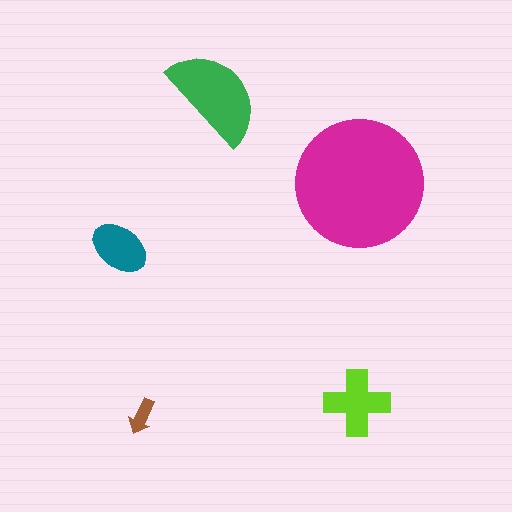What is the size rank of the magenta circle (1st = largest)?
1st.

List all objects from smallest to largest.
The brown arrow, the teal ellipse, the lime cross, the green semicircle, the magenta circle.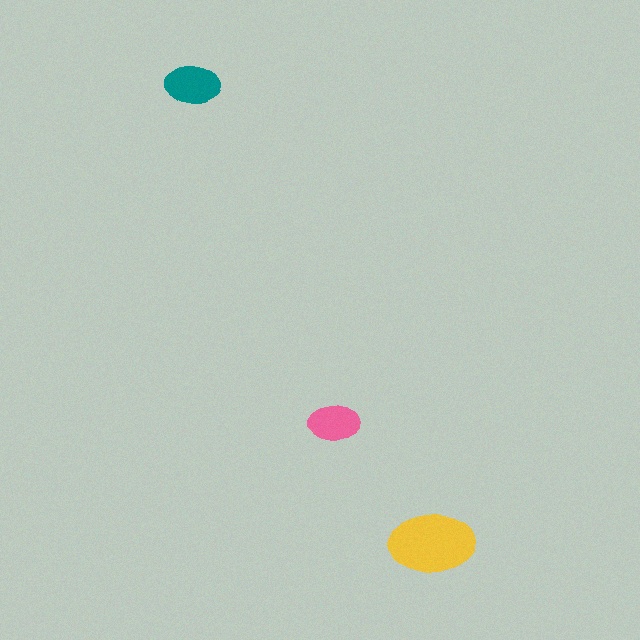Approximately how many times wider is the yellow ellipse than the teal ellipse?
About 1.5 times wider.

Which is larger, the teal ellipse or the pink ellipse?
The teal one.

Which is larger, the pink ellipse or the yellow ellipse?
The yellow one.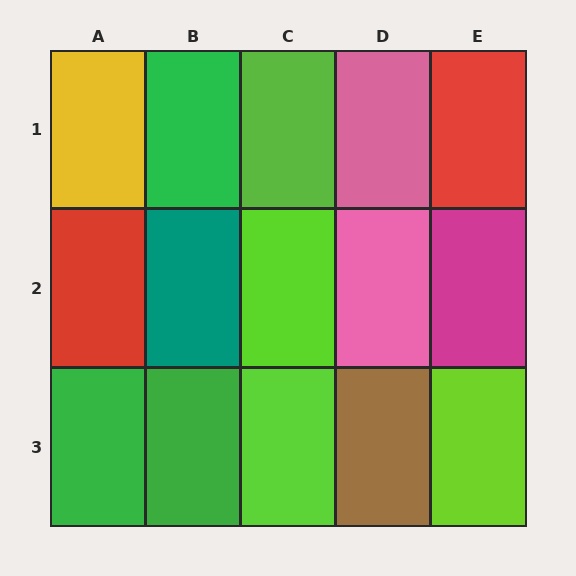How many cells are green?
3 cells are green.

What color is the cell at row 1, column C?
Lime.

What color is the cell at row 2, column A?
Red.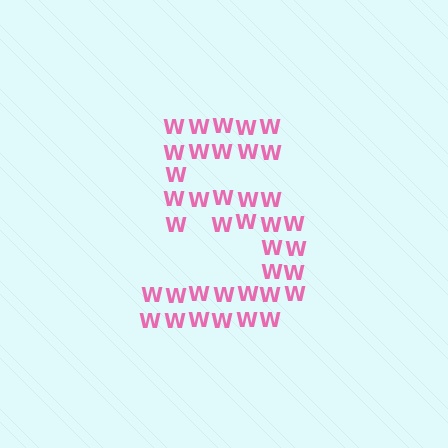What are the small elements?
The small elements are letter W's.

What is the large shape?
The large shape is the digit 5.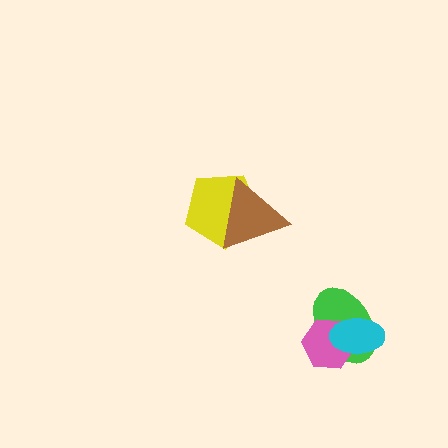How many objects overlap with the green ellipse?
2 objects overlap with the green ellipse.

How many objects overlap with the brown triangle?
1 object overlaps with the brown triangle.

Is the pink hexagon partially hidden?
Yes, it is partially covered by another shape.